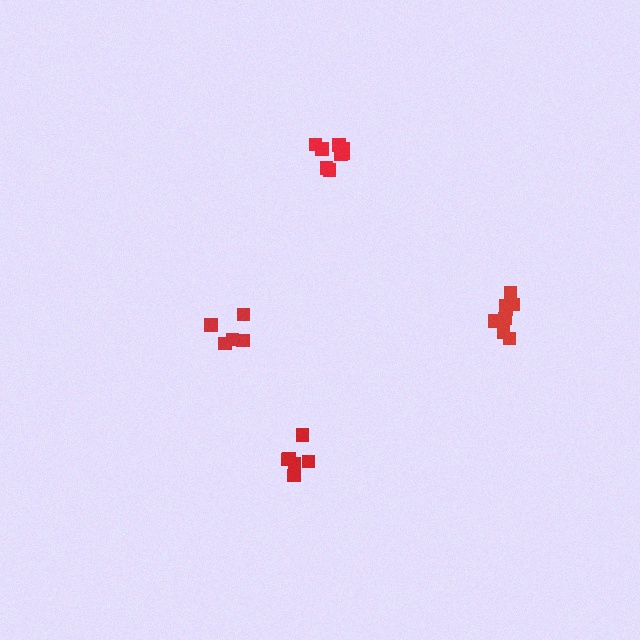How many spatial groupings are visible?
There are 4 spatial groupings.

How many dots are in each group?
Group 1: 5 dots, Group 2: 6 dots, Group 3: 9 dots, Group 4: 10 dots (30 total).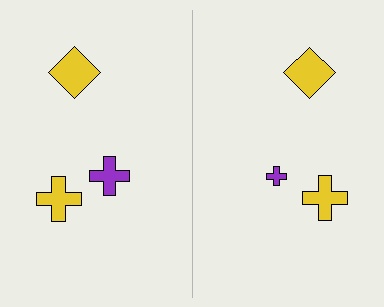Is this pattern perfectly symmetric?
No, the pattern is not perfectly symmetric. The purple cross on the right side has a different size than its mirror counterpart.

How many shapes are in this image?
There are 6 shapes in this image.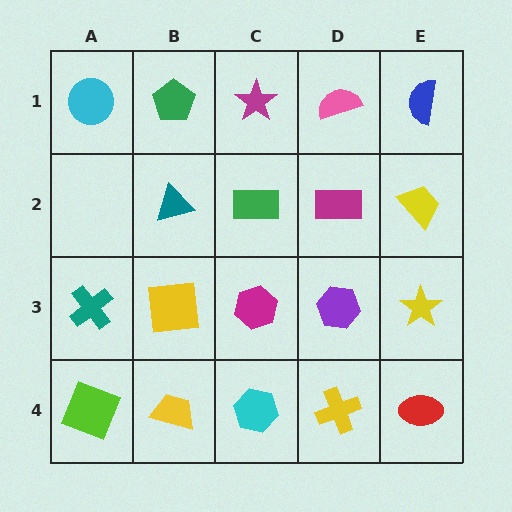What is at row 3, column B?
A yellow square.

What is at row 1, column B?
A green pentagon.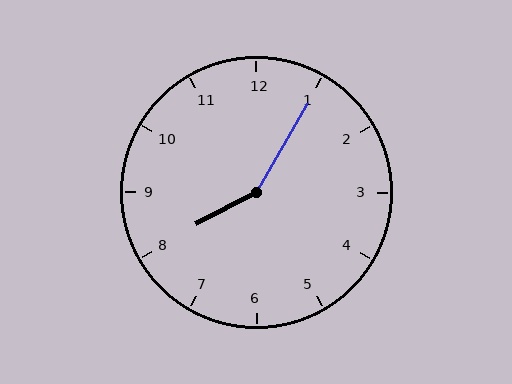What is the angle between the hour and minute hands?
Approximately 148 degrees.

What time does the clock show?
8:05.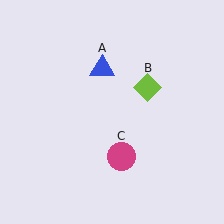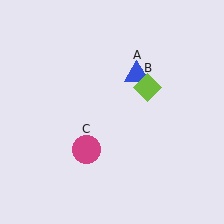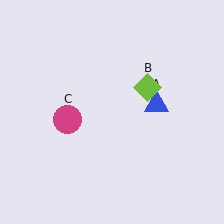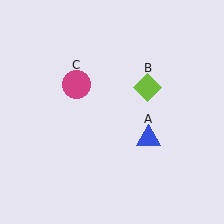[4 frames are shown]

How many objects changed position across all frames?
2 objects changed position: blue triangle (object A), magenta circle (object C).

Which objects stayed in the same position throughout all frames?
Lime diamond (object B) remained stationary.